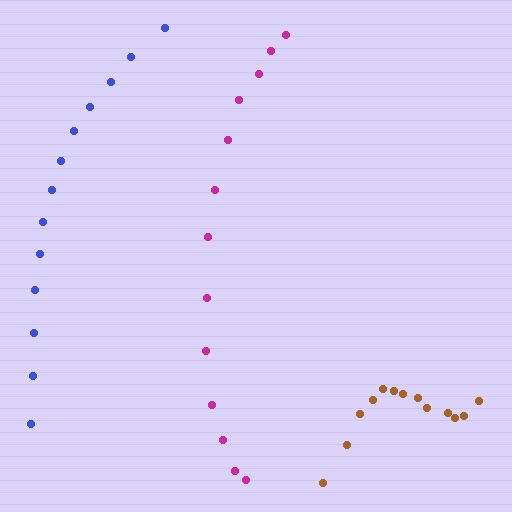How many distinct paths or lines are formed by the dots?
There are 3 distinct paths.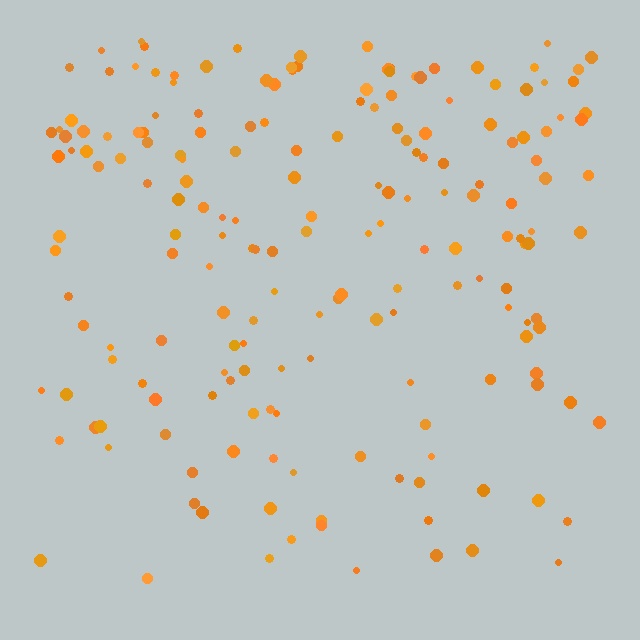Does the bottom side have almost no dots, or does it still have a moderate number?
Still a moderate number, just noticeably fewer than the top.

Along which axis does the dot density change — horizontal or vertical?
Vertical.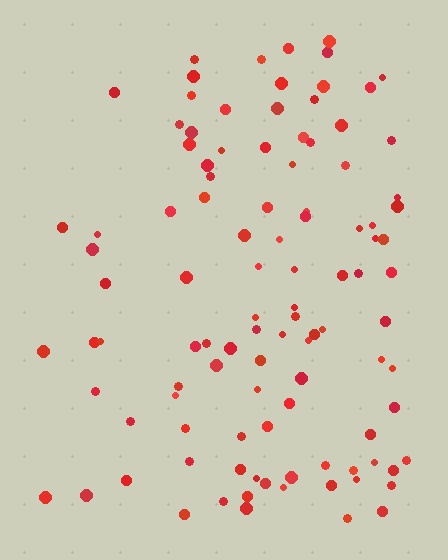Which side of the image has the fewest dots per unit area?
The left.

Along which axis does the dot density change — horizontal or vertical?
Horizontal.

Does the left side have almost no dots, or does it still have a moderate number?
Still a moderate number, just noticeably fewer than the right.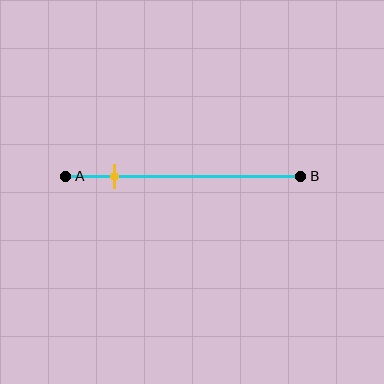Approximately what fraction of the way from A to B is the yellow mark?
The yellow mark is approximately 20% of the way from A to B.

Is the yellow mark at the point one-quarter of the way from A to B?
No, the mark is at about 20% from A, not at the 25% one-quarter point.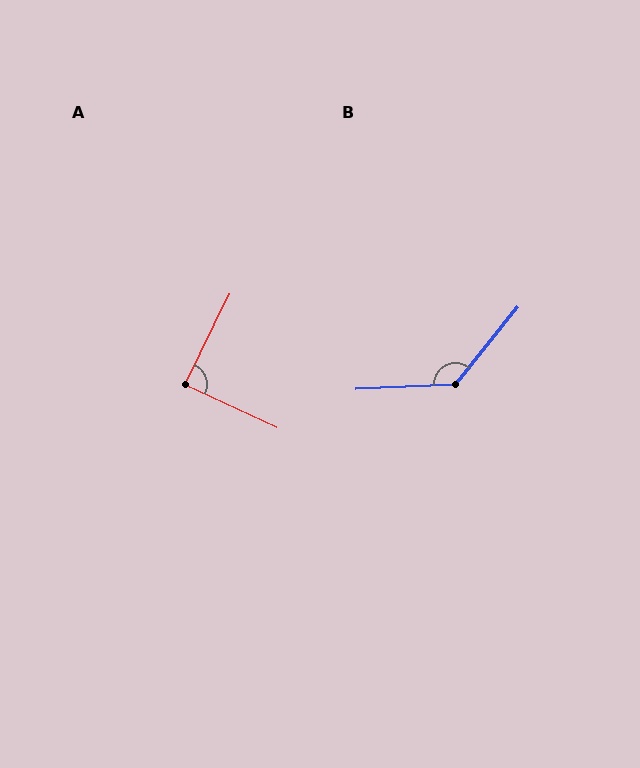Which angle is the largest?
B, at approximately 132 degrees.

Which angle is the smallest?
A, at approximately 89 degrees.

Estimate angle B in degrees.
Approximately 132 degrees.